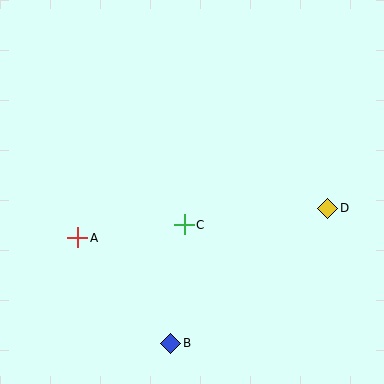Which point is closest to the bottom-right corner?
Point D is closest to the bottom-right corner.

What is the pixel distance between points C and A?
The distance between C and A is 108 pixels.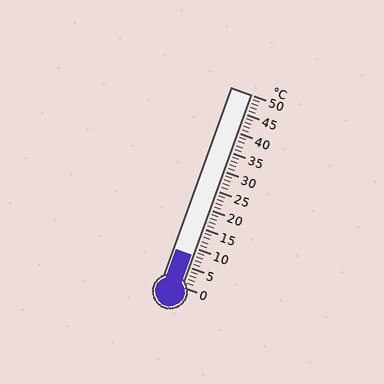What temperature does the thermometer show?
The thermometer shows approximately 8°C.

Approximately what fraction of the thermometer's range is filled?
The thermometer is filled to approximately 15% of its range.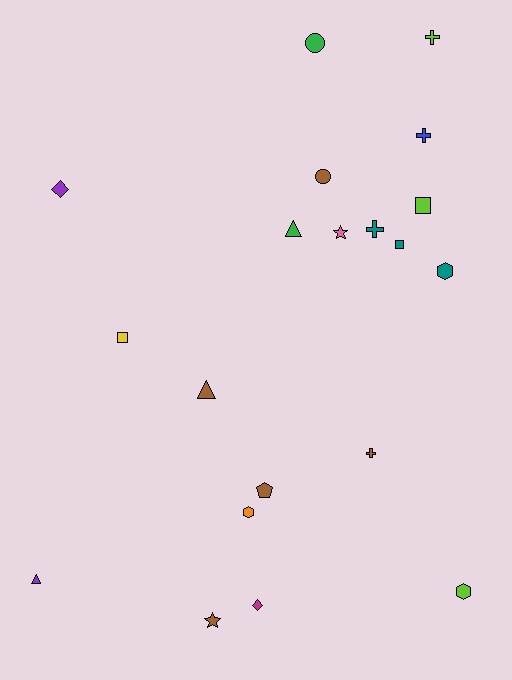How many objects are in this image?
There are 20 objects.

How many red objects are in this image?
There are no red objects.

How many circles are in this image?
There are 2 circles.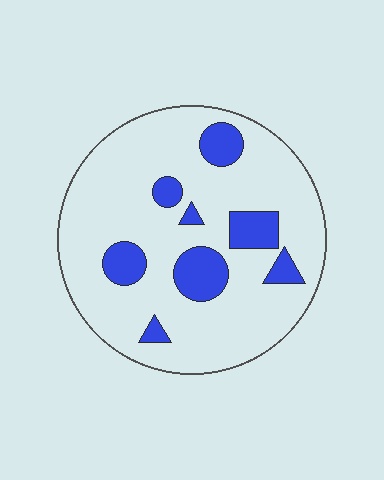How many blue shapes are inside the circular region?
8.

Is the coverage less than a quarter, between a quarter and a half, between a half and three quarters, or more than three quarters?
Less than a quarter.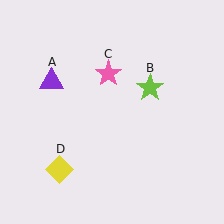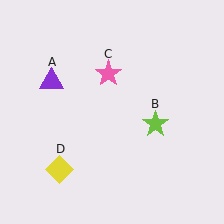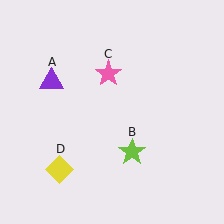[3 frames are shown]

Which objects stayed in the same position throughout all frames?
Purple triangle (object A) and pink star (object C) and yellow diamond (object D) remained stationary.